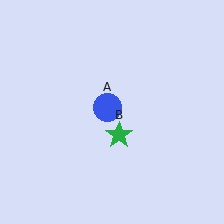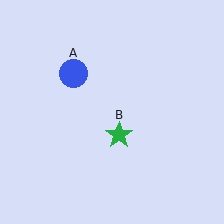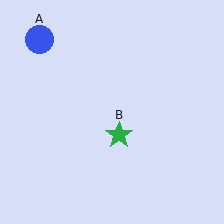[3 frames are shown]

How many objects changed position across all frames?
1 object changed position: blue circle (object A).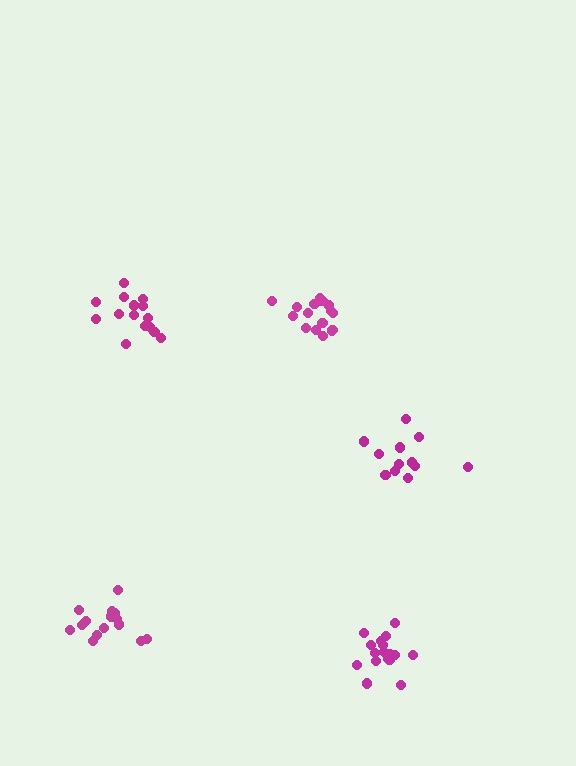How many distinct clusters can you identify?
There are 5 distinct clusters.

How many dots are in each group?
Group 1: 18 dots, Group 2: 16 dots, Group 3: 15 dots, Group 4: 15 dots, Group 5: 12 dots (76 total).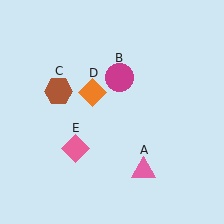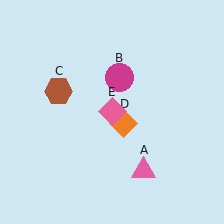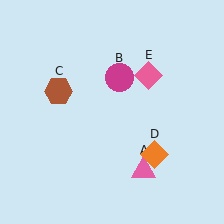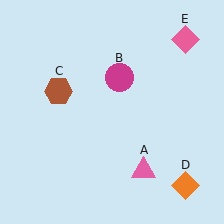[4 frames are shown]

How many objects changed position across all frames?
2 objects changed position: orange diamond (object D), pink diamond (object E).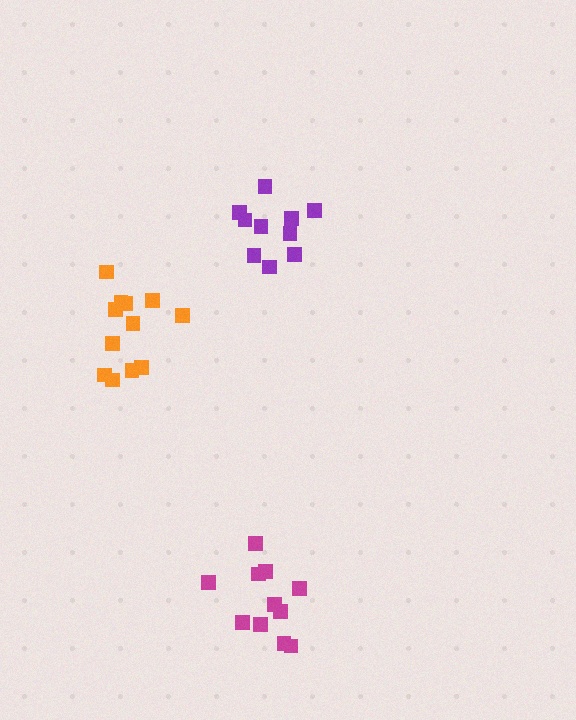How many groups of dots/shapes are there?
There are 3 groups.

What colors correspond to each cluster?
The clusters are colored: magenta, purple, orange.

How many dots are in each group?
Group 1: 11 dots, Group 2: 10 dots, Group 3: 12 dots (33 total).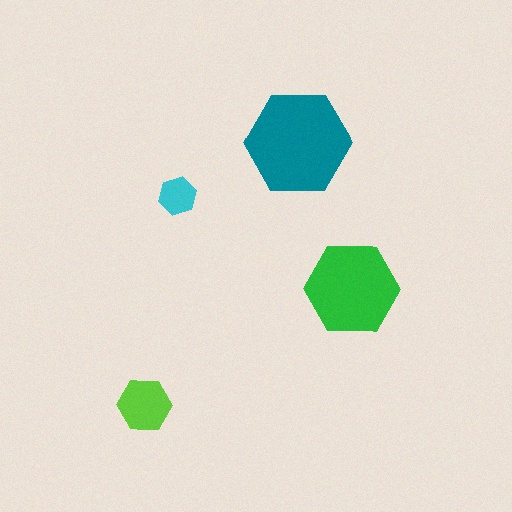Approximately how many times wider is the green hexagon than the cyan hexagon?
About 2.5 times wider.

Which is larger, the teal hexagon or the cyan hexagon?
The teal one.